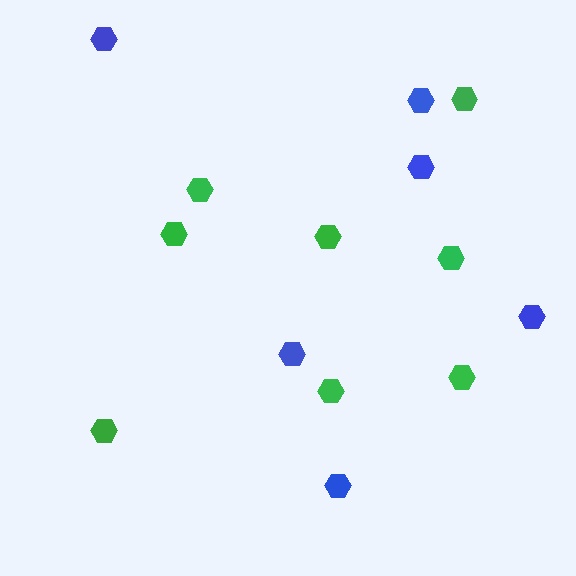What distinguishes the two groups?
There are 2 groups: one group of blue hexagons (6) and one group of green hexagons (8).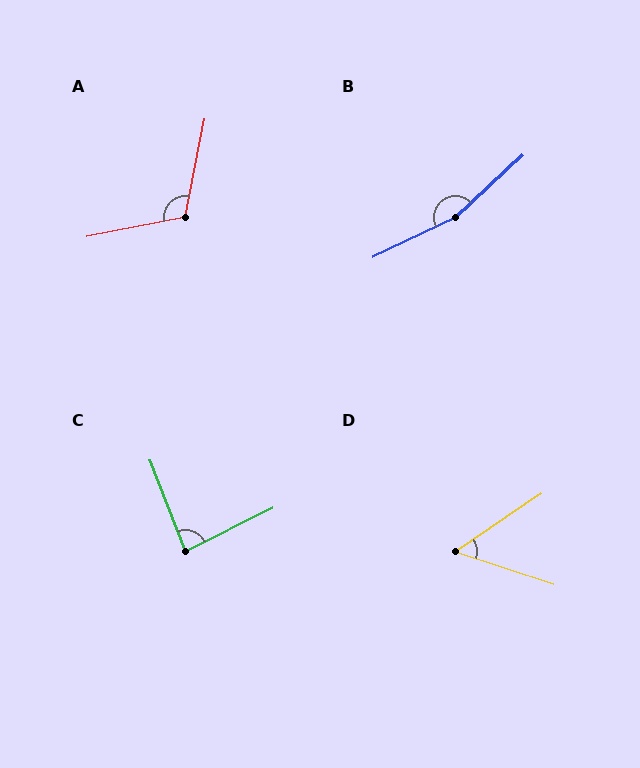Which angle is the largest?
B, at approximately 163 degrees.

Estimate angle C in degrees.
Approximately 85 degrees.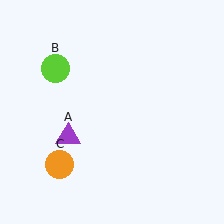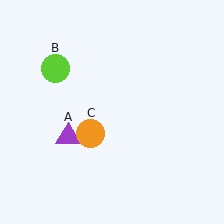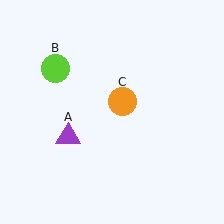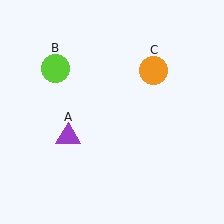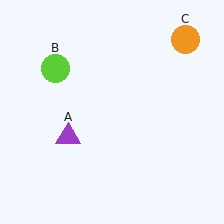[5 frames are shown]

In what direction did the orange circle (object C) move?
The orange circle (object C) moved up and to the right.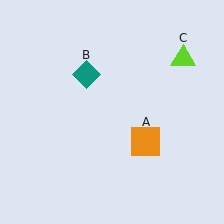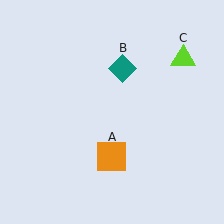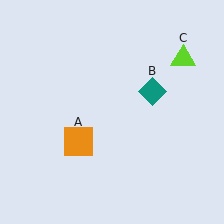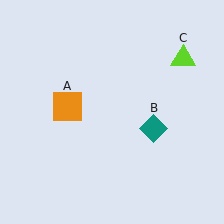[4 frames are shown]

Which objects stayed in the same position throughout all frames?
Lime triangle (object C) remained stationary.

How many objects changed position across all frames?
2 objects changed position: orange square (object A), teal diamond (object B).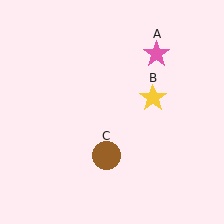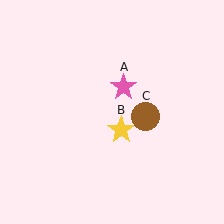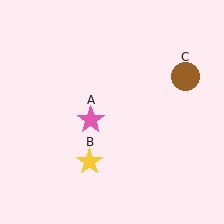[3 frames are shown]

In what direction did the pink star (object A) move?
The pink star (object A) moved down and to the left.